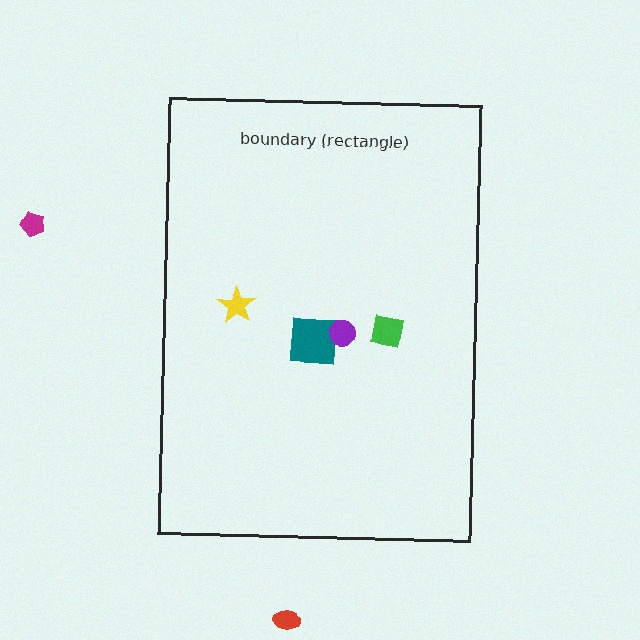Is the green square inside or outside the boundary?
Inside.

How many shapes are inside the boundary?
4 inside, 2 outside.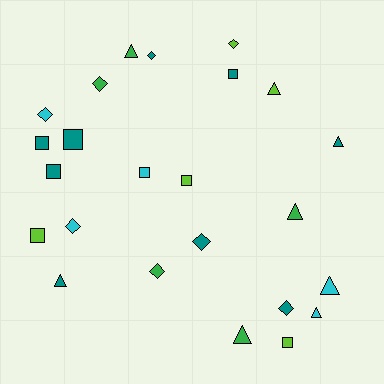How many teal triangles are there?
There are 2 teal triangles.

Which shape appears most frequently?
Diamond, with 8 objects.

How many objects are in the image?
There are 24 objects.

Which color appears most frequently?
Teal, with 9 objects.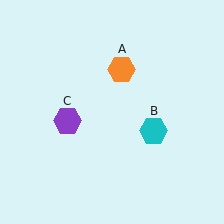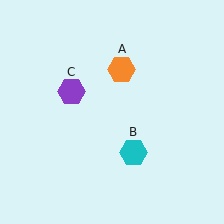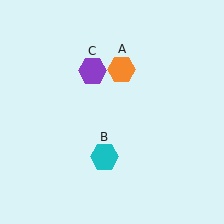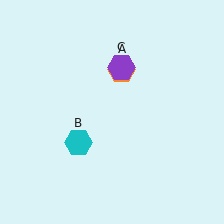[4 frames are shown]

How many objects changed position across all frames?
2 objects changed position: cyan hexagon (object B), purple hexagon (object C).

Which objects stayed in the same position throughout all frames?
Orange hexagon (object A) remained stationary.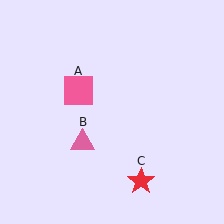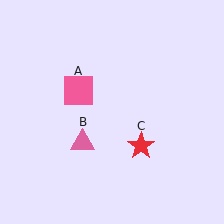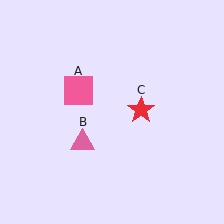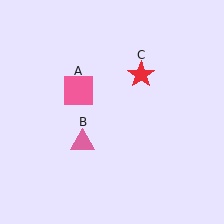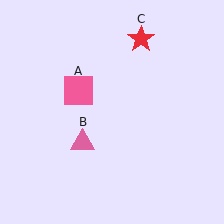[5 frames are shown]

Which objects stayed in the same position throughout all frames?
Pink square (object A) and pink triangle (object B) remained stationary.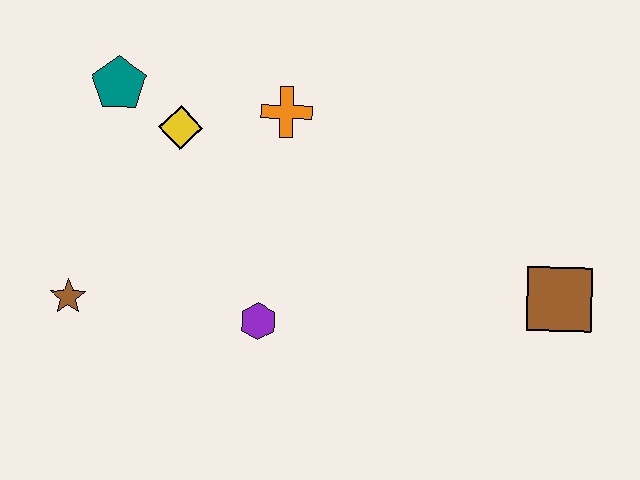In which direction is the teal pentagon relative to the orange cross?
The teal pentagon is to the left of the orange cross.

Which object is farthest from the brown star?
The brown square is farthest from the brown star.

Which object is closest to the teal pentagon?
The yellow diamond is closest to the teal pentagon.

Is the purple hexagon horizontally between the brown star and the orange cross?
Yes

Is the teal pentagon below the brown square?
No